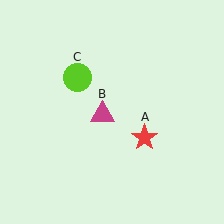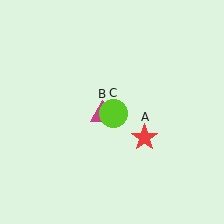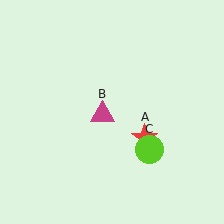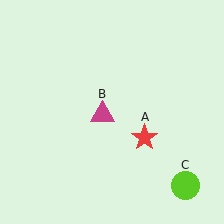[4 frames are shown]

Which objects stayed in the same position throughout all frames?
Red star (object A) and magenta triangle (object B) remained stationary.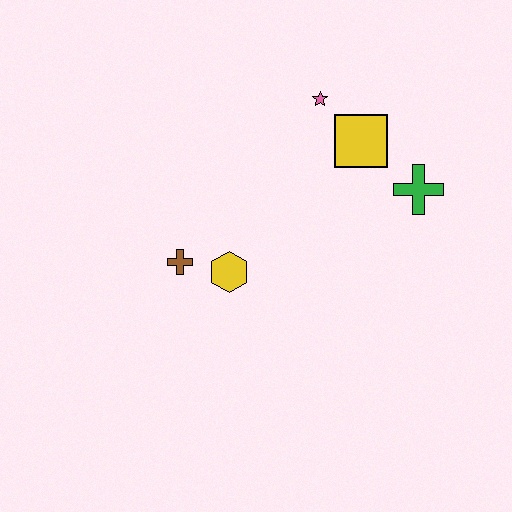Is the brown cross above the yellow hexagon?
Yes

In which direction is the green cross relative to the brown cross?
The green cross is to the right of the brown cross.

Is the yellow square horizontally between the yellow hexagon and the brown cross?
No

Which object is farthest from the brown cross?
The green cross is farthest from the brown cross.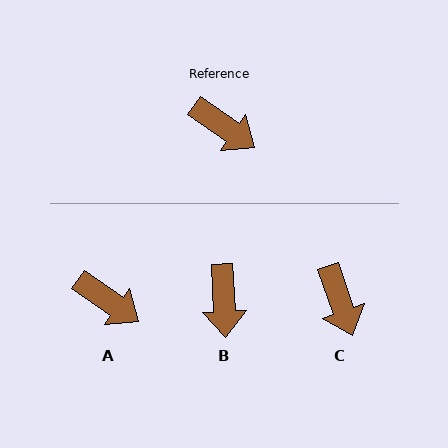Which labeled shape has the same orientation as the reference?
A.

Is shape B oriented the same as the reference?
No, it is off by about 52 degrees.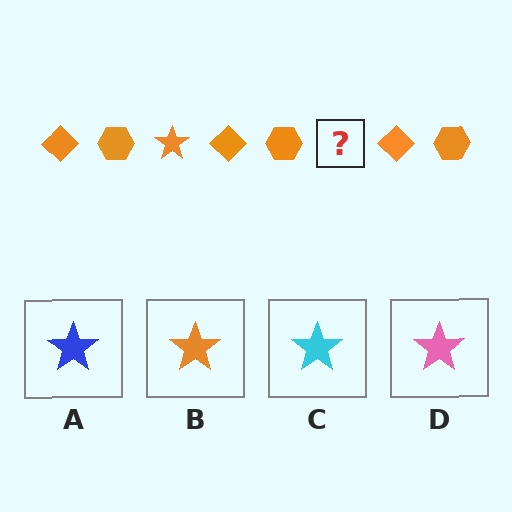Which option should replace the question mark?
Option B.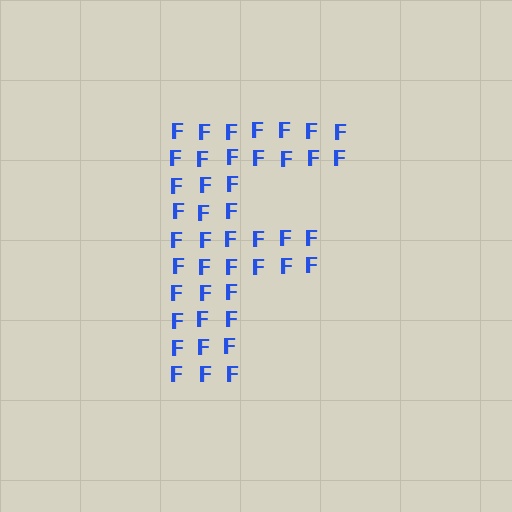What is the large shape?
The large shape is the letter F.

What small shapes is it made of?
It is made of small letter F's.